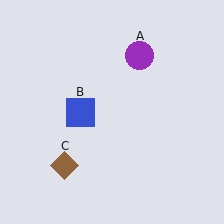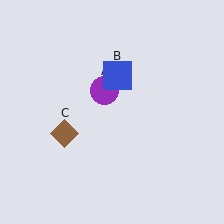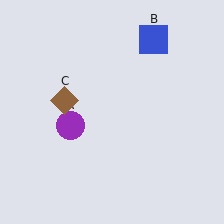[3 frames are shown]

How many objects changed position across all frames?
3 objects changed position: purple circle (object A), blue square (object B), brown diamond (object C).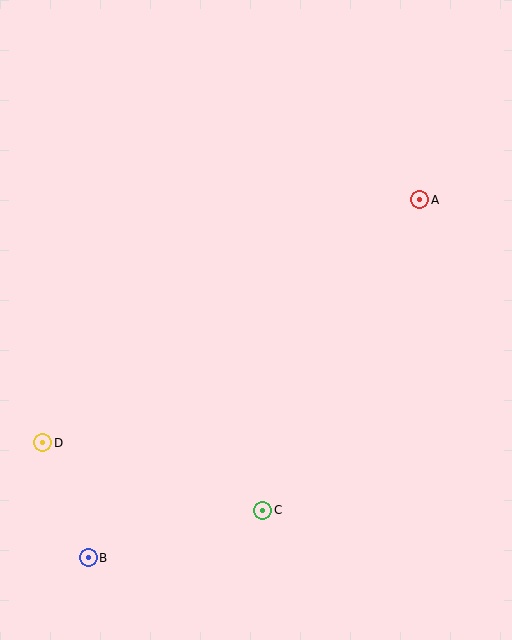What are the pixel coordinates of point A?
Point A is at (420, 200).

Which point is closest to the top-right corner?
Point A is closest to the top-right corner.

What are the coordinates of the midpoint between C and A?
The midpoint between C and A is at (341, 355).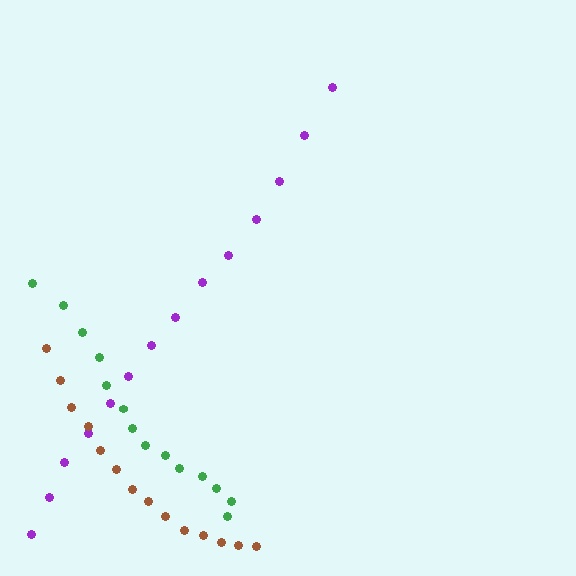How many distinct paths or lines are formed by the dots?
There are 3 distinct paths.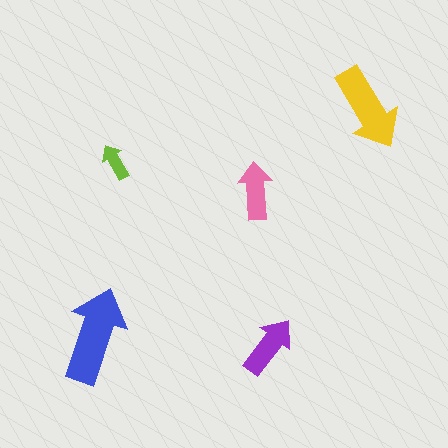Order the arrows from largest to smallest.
the blue one, the yellow one, the purple one, the pink one, the lime one.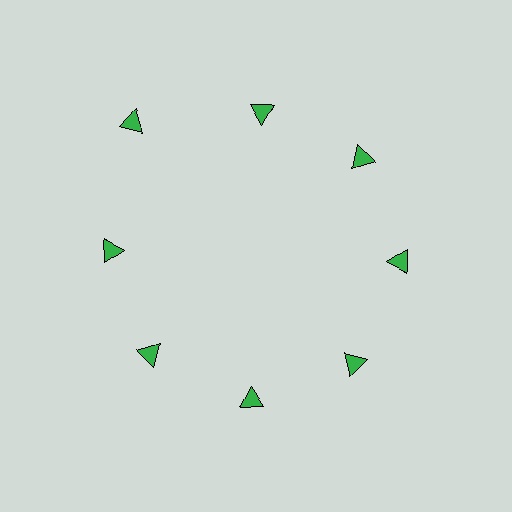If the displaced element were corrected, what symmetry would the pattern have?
It would have 8-fold rotational symmetry — the pattern would map onto itself every 45 degrees.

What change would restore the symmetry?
The symmetry would be restored by moving it inward, back onto the ring so that all 8 triangles sit at equal angles and equal distance from the center.